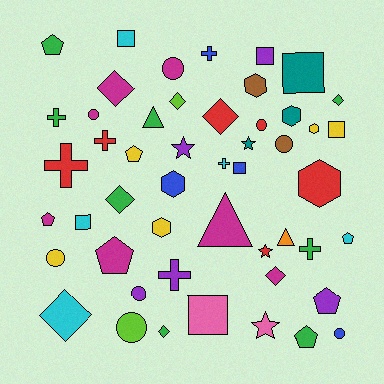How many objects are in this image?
There are 50 objects.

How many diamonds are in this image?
There are 8 diamonds.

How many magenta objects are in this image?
There are 7 magenta objects.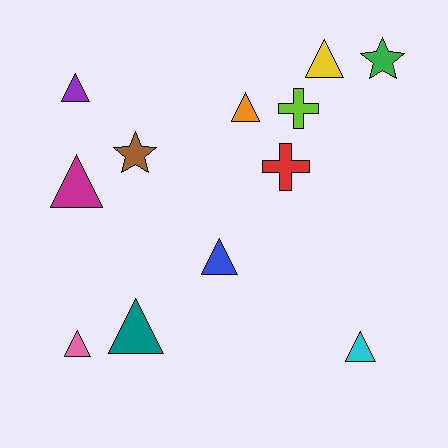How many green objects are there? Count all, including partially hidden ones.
There is 1 green object.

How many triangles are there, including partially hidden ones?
There are 8 triangles.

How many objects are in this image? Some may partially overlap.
There are 12 objects.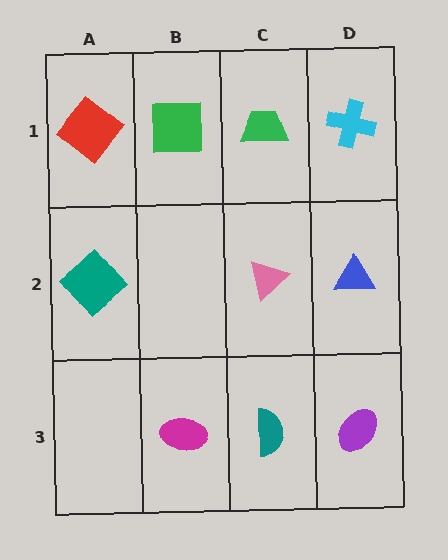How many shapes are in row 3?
3 shapes.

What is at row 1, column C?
A green trapezoid.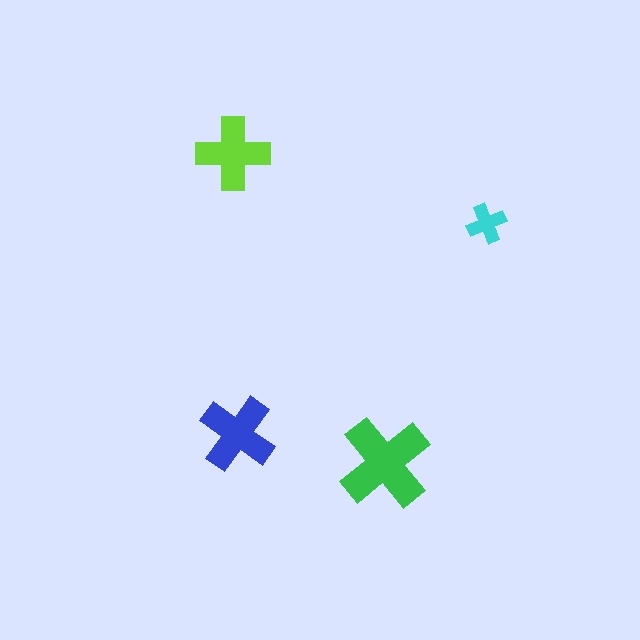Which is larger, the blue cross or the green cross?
The green one.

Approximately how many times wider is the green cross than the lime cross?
About 1.5 times wider.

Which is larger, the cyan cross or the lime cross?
The lime one.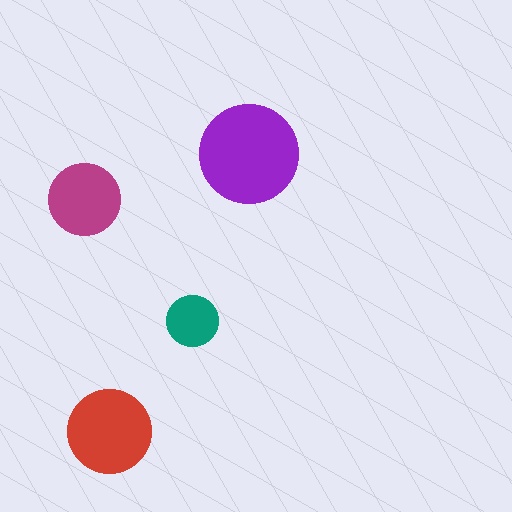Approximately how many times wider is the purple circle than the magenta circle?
About 1.5 times wider.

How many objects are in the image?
There are 4 objects in the image.